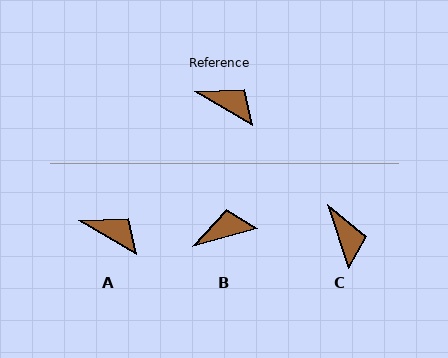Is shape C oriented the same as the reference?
No, it is off by about 42 degrees.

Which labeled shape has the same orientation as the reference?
A.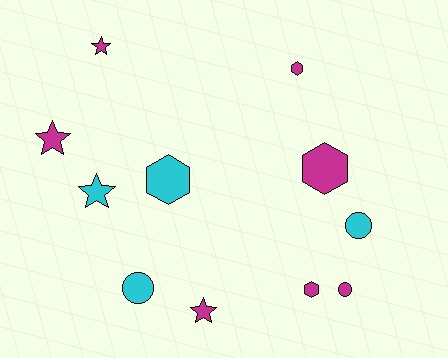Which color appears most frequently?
Magenta, with 7 objects.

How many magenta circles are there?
There is 1 magenta circle.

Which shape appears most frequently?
Hexagon, with 4 objects.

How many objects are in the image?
There are 11 objects.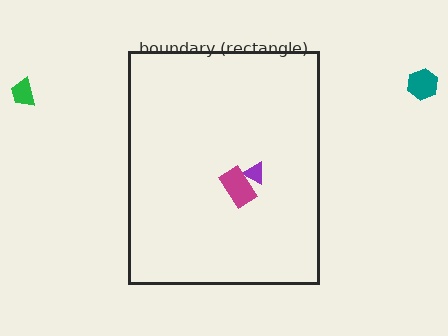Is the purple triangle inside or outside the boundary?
Inside.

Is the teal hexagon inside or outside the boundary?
Outside.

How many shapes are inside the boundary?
2 inside, 2 outside.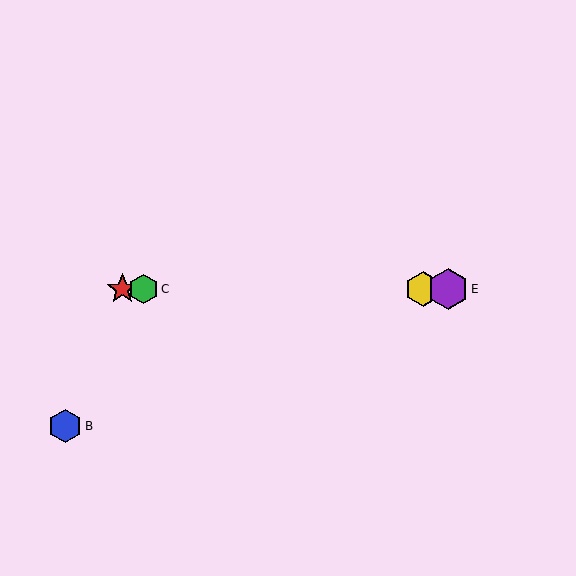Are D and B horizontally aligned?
No, D is at y≈289 and B is at y≈426.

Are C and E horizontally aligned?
Yes, both are at y≈289.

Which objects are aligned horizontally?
Objects A, C, D, E are aligned horizontally.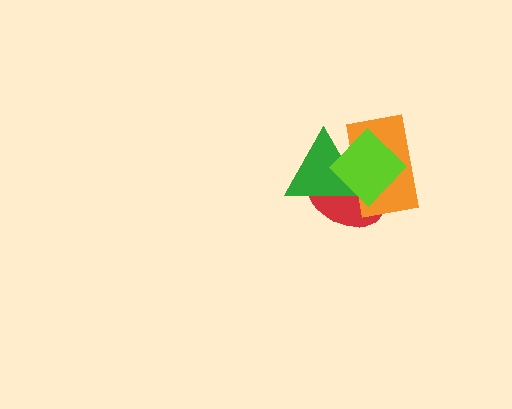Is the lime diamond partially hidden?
No, no other shape covers it.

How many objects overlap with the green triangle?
3 objects overlap with the green triangle.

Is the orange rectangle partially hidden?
Yes, it is partially covered by another shape.